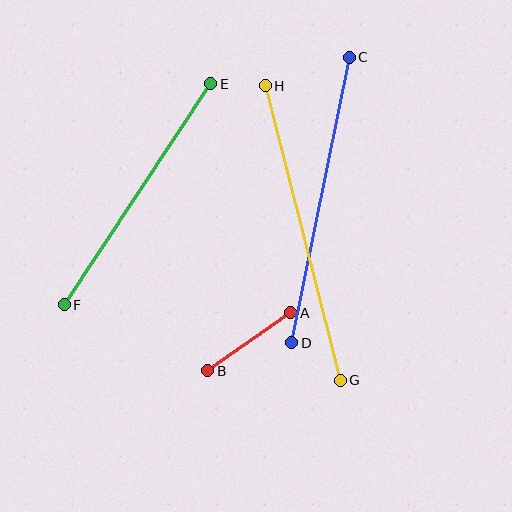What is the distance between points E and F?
The distance is approximately 265 pixels.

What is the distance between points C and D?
The distance is approximately 291 pixels.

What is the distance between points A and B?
The distance is approximately 102 pixels.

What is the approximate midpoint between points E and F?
The midpoint is at approximately (137, 194) pixels.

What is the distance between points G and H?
The distance is approximately 304 pixels.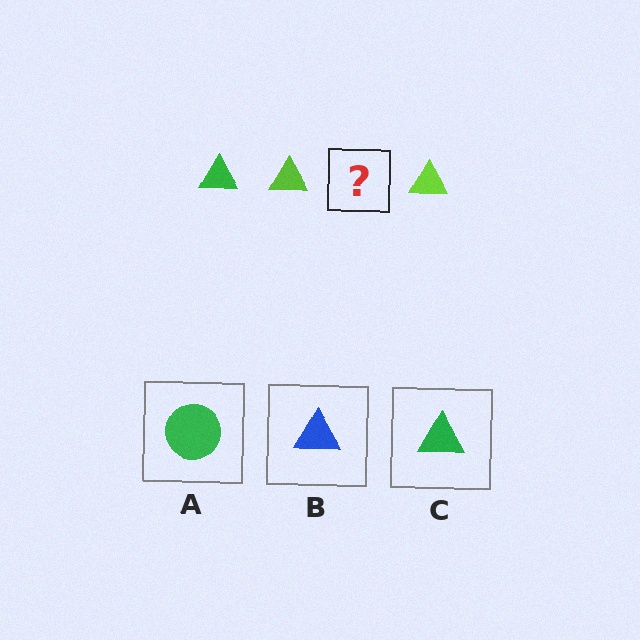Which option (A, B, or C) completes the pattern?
C.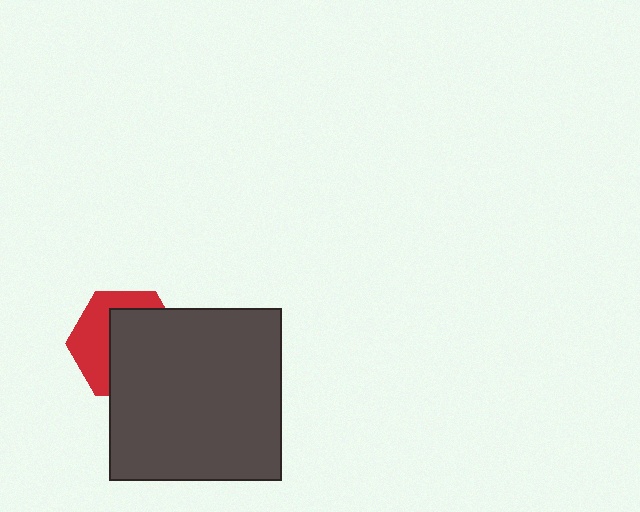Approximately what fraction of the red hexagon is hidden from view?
Roughly 59% of the red hexagon is hidden behind the dark gray square.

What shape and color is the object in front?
The object in front is a dark gray square.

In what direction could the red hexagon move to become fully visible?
The red hexagon could move toward the upper-left. That would shift it out from behind the dark gray square entirely.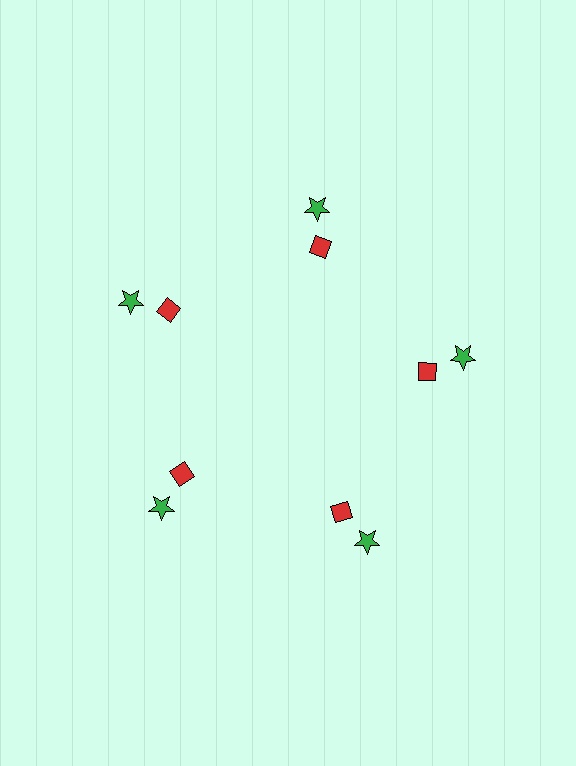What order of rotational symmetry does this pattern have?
This pattern has 5-fold rotational symmetry.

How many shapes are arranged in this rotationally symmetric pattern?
There are 10 shapes, arranged in 5 groups of 2.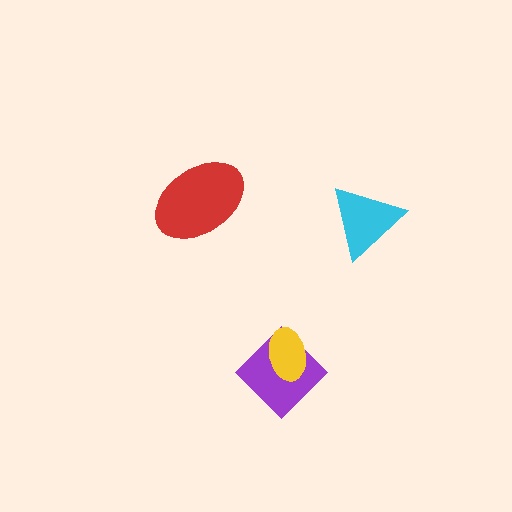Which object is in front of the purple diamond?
The yellow ellipse is in front of the purple diamond.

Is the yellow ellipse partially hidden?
No, no other shape covers it.